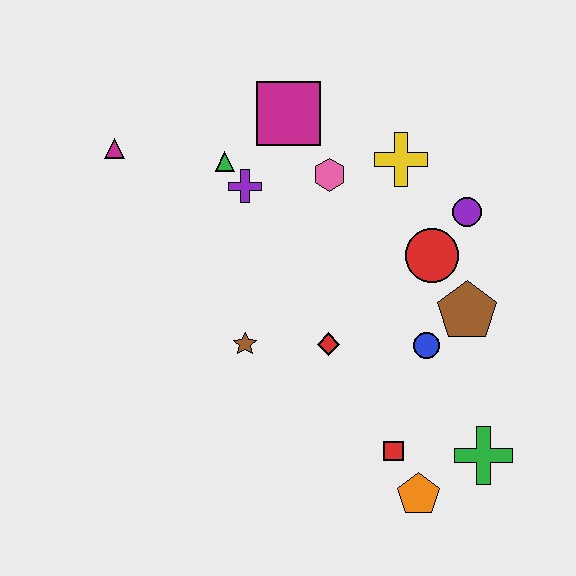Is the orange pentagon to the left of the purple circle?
Yes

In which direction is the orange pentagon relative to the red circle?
The orange pentagon is below the red circle.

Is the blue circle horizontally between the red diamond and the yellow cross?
No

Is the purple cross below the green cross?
No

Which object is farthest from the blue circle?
The magenta triangle is farthest from the blue circle.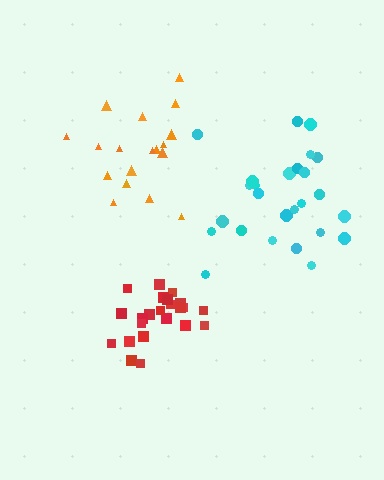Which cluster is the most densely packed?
Red.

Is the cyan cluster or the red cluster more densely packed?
Red.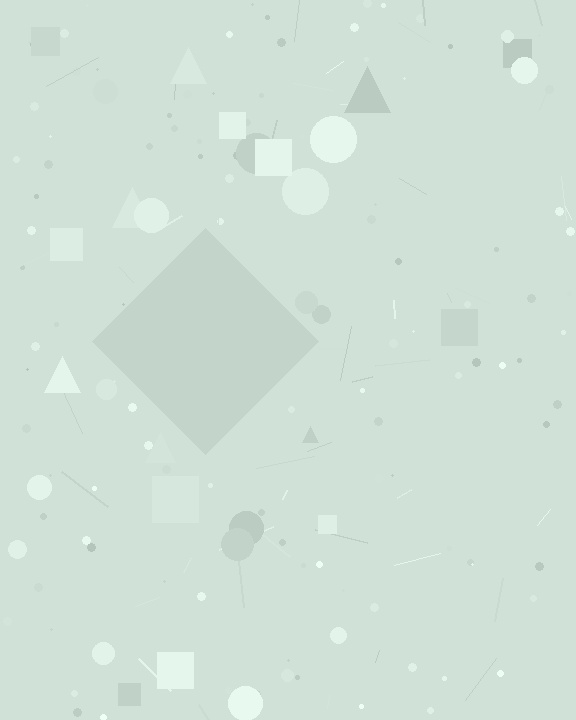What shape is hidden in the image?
A diamond is hidden in the image.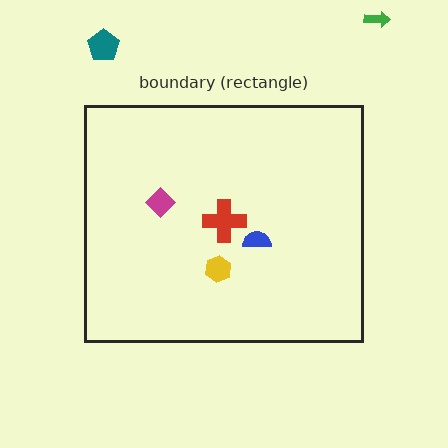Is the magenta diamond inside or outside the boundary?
Inside.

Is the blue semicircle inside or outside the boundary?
Inside.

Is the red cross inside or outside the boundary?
Inside.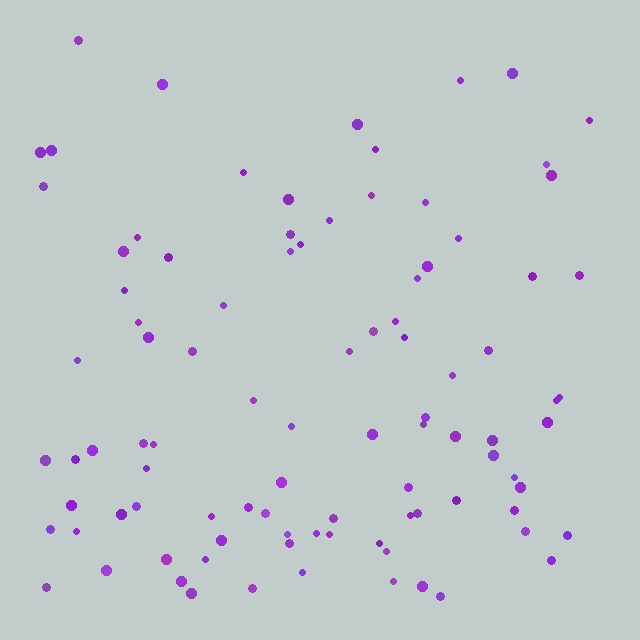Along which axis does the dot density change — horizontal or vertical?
Vertical.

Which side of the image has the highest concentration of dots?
The bottom.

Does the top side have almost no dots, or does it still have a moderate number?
Still a moderate number, just noticeably fewer than the bottom.